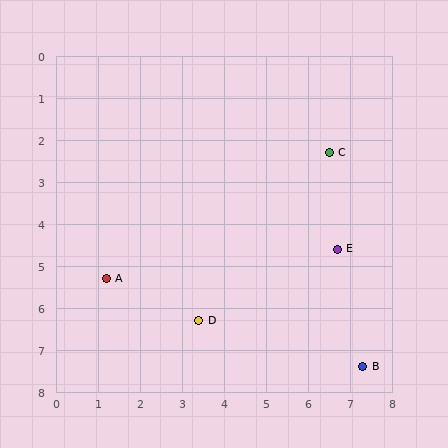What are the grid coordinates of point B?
Point B is at approximately (7.3, 7.4).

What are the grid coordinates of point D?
Point D is at approximately (3.4, 6.3).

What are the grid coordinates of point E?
Point E is at approximately (6.7, 4.6).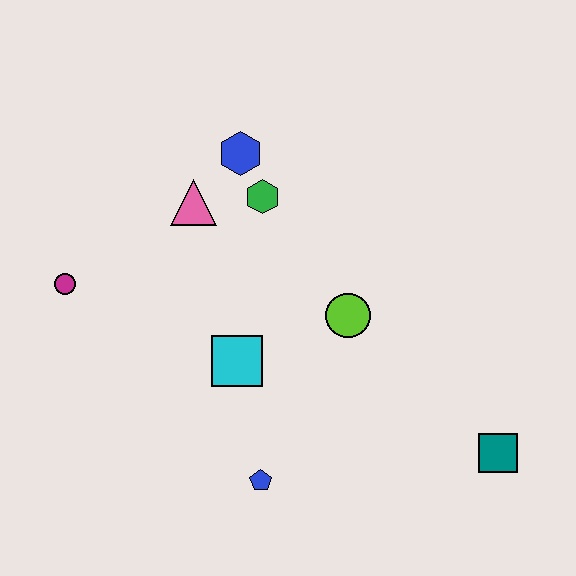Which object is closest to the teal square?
The lime circle is closest to the teal square.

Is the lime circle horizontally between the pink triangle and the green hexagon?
No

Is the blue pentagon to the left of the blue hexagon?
No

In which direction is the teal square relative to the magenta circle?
The teal square is to the right of the magenta circle.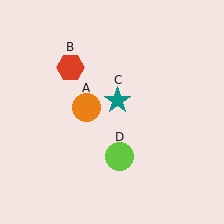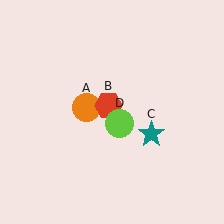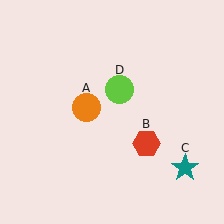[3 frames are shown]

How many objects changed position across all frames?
3 objects changed position: red hexagon (object B), teal star (object C), lime circle (object D).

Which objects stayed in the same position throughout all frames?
Orange circle (object A) remained stationary.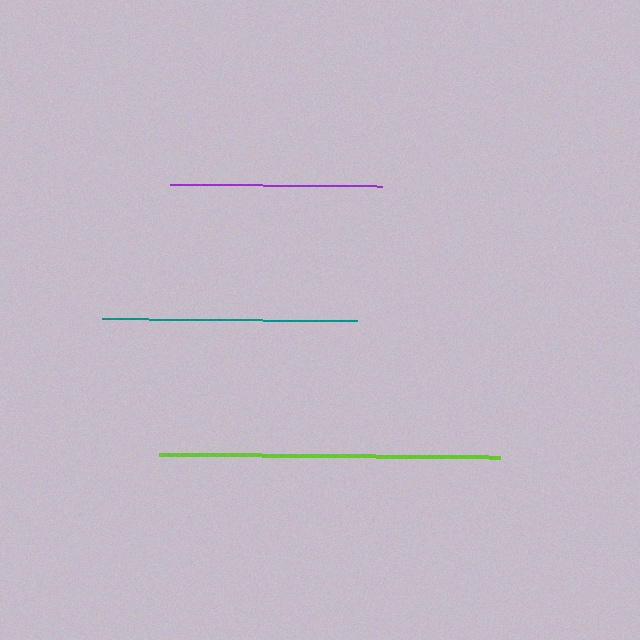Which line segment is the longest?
The lime line is the longest at approximately 341 pixels.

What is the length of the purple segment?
The purple segment is approximately 213 pixels long.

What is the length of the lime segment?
The lime segment is approximately 341 pixels long.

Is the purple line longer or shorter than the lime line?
The lime line is longer than the purple line.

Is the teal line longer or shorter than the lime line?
The lime line is longer than the teal line.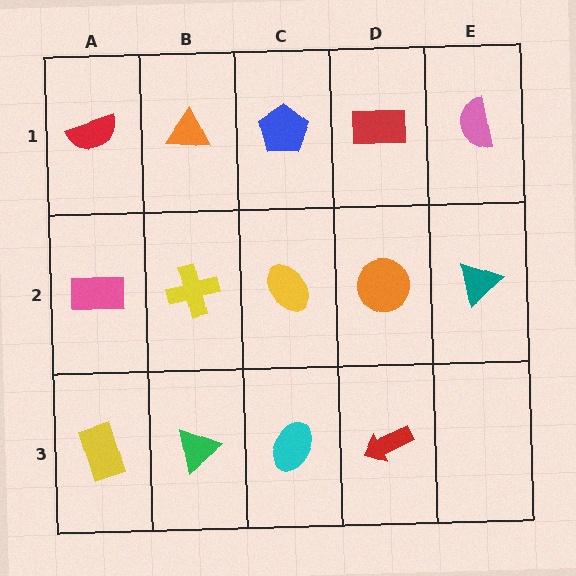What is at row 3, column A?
A yellow rectangle.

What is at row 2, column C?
A yellow ellipse.